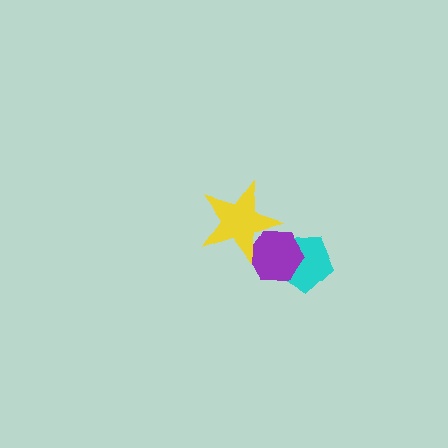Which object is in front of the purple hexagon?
The yellow star is in front of the purple hexagon.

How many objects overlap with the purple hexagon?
2 objects overlap with the purple hexagon.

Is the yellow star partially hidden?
No, no other shape covers it.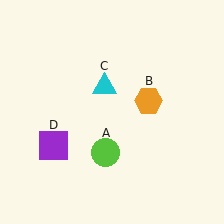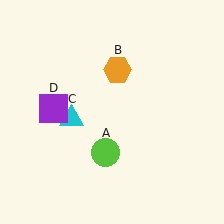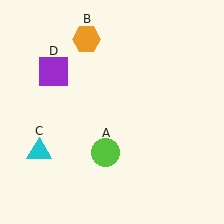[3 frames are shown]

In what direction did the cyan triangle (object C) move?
The cyan triangle (object C) moved down and to the left.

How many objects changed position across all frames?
3 objects changed position: orange hexagon (object B), cyan triangle (object C), purple square (object D).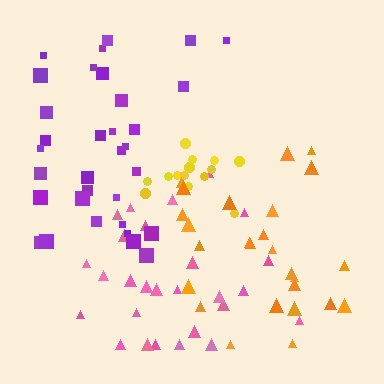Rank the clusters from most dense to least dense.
yellow, purple, orange, pink.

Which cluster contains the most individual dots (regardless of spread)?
Purple (34).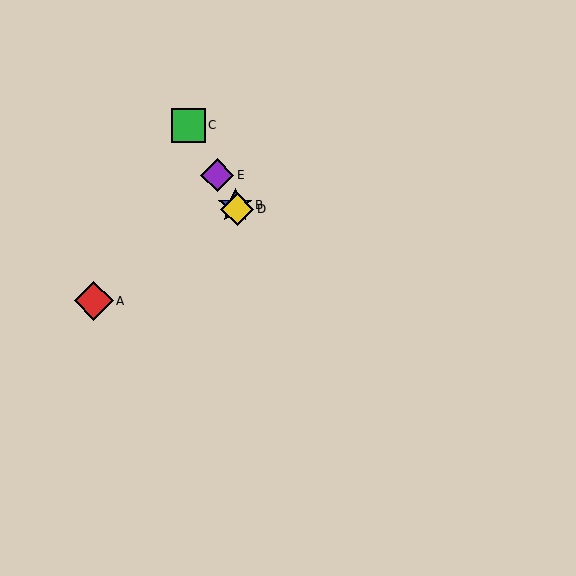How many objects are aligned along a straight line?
4 objects (B, C, D, E) are aligned along a straight line.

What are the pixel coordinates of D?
Object D is at (237, 209).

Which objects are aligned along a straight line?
Objects B, C, D, E are aligned along a straight line.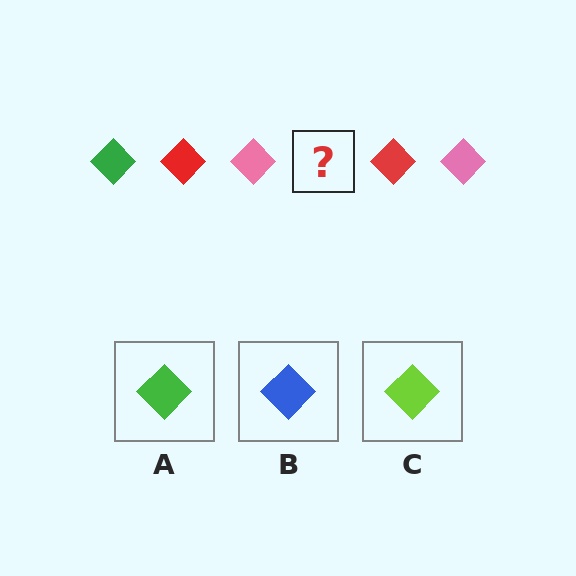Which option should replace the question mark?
Option A.